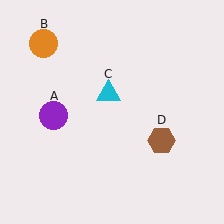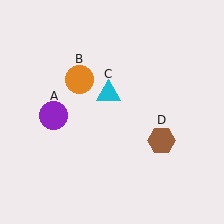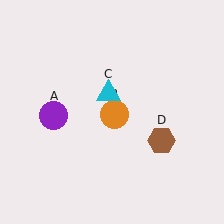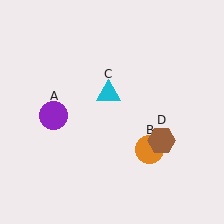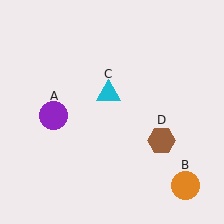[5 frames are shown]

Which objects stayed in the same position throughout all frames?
Purple circle (object A) and cyan triangle (object C) and brown hexagon (object D) remained stationary.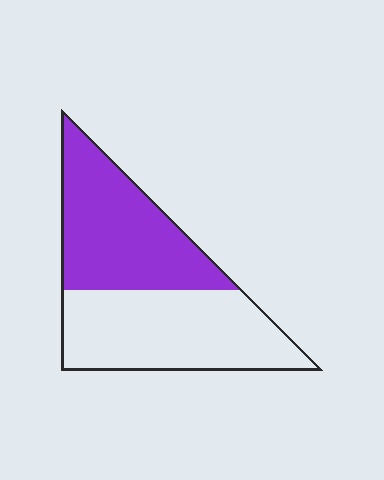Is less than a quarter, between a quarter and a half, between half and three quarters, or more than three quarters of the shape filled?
Between a quarter and a half.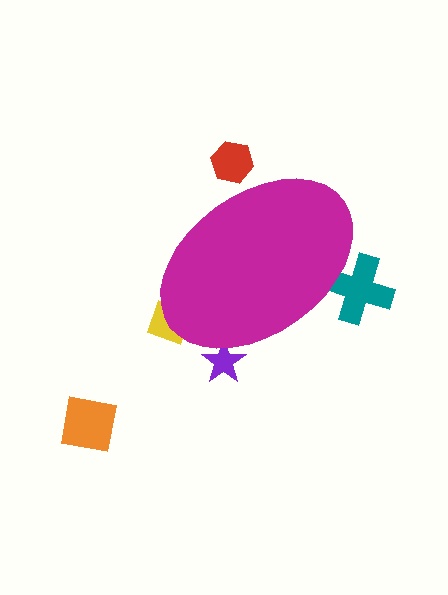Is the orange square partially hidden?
No, the orange square is fully visible.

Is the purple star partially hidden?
Yes, the purple star is partially hidden behind the magenta ellipse.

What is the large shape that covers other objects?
A magenta ellipse.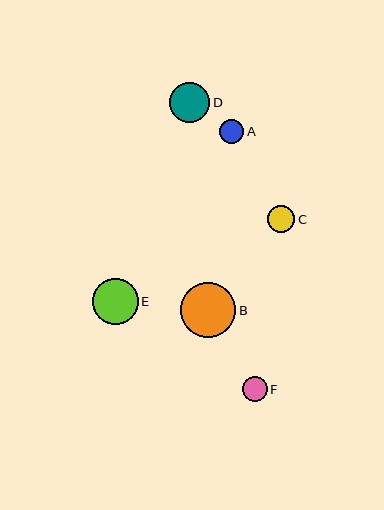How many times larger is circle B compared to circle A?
Circle B is approximately 2.2 times the size of circle A.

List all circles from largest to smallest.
From largest to smallest: B, E, D, C, F, A.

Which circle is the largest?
Circle B is the largest with a size of approximately 55 pixels.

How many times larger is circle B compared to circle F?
Circle B is approximately 2.2 times the size of circle F.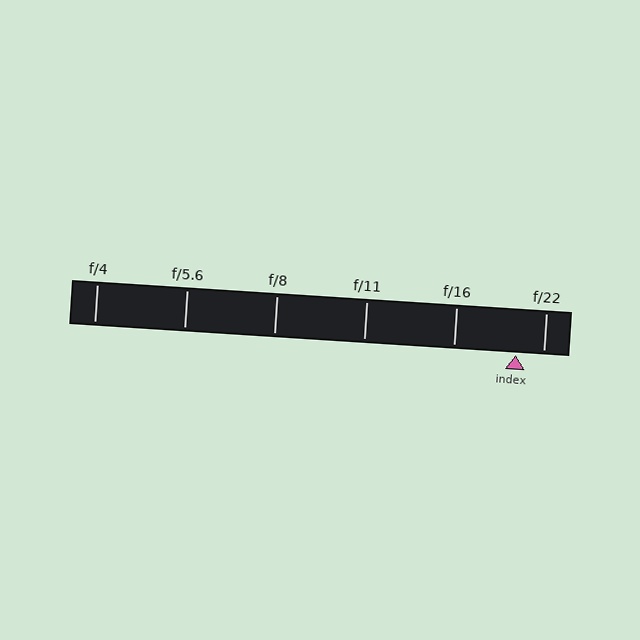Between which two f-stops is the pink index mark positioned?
The index mark is between f/16 and f/22.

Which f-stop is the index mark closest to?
The index mark is closest to f/22.